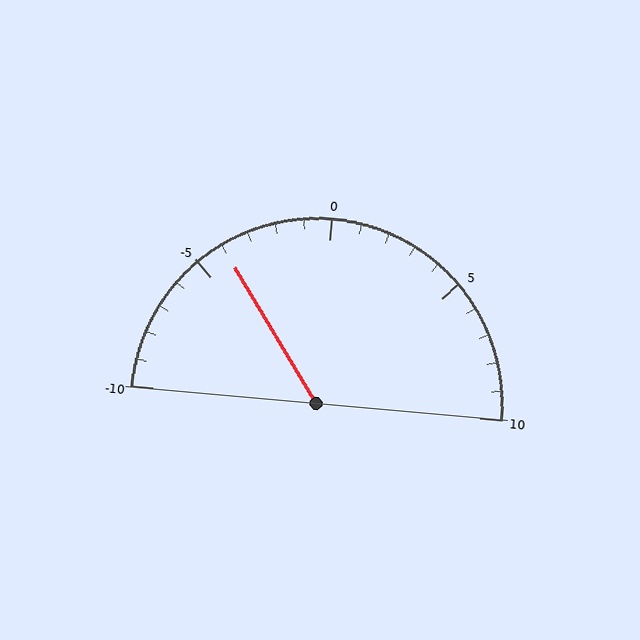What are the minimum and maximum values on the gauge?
The gauge ranges from -10 to 10.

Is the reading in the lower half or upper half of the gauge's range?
The reading is in the lower half of the range (-10 to 10).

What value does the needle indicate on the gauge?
The needle indicates approximately -4.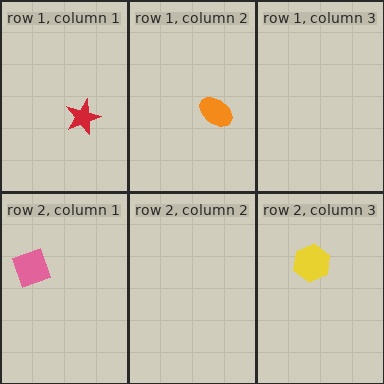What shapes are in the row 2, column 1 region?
The pink square.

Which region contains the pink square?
The row 2, column 1 region.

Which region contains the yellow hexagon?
The row 2, column 3 region.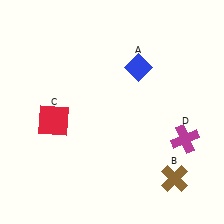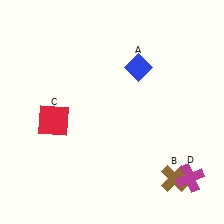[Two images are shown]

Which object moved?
The magenta cross (D) moved down.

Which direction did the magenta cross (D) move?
The magenta cross (D) moved down.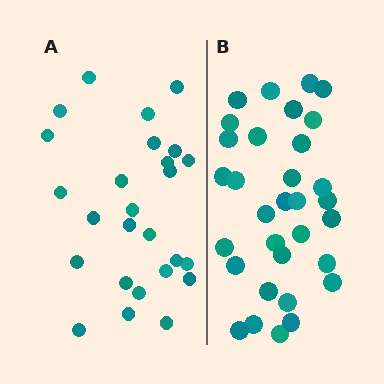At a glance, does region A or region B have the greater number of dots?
Region B (the right region) has more dots.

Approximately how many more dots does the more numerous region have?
Region B has about 6 more dots than region A.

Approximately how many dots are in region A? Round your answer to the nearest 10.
About 30 dots. (The exact count is 26, which rounds to 30.)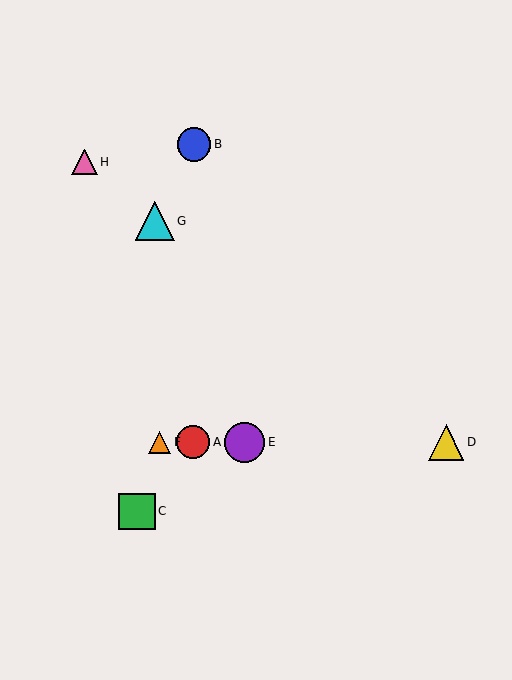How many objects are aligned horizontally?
4 objects (A, D, E, F) are aligned horizontally.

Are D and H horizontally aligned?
No, D is at y≈442 and H is at y≈162.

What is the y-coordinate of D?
Object D is at y≈442.